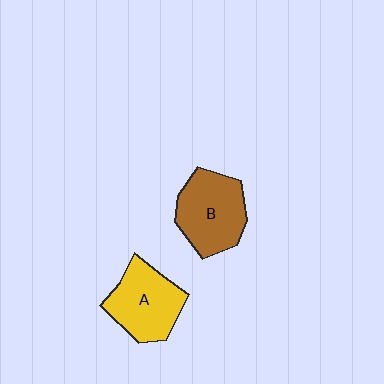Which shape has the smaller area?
Shape A (yellow).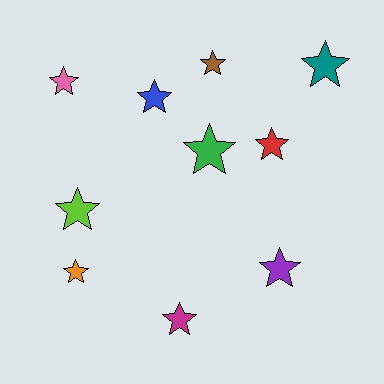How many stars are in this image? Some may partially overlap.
There are 10 stars.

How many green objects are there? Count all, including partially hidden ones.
There is 1 green object.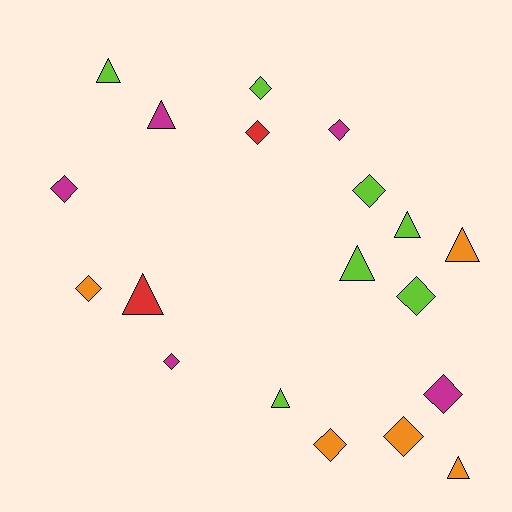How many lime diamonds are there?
There are 3 lime diamonds.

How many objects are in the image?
There are 19 objects.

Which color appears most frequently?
Lime, with 7 objects.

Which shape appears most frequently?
Diamond, with 11 objects.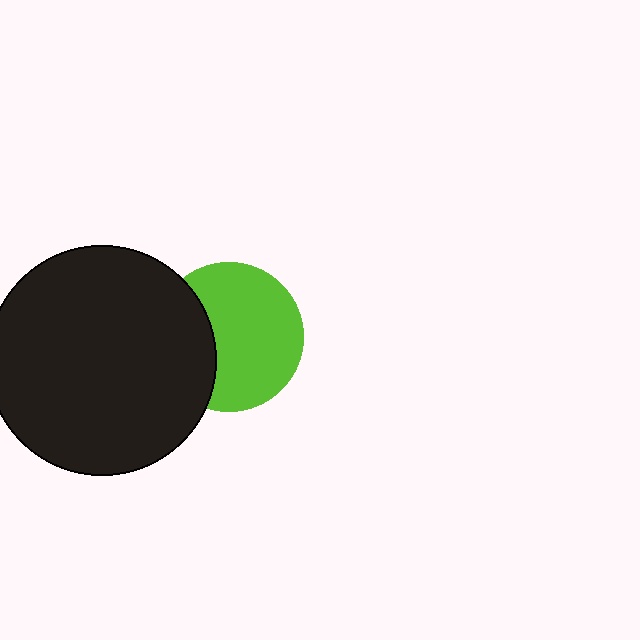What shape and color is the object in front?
The object in front is a black circle.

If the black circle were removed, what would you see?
You would see the complete lime circle.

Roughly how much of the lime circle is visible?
Most of it is visible (roughly 68%).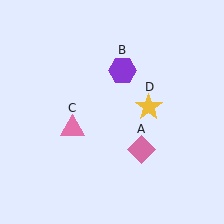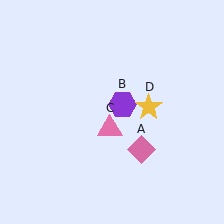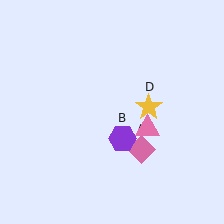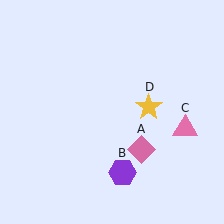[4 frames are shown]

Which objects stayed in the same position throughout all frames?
Pink diamond (object A) and yellow star (object D) remained stationary.